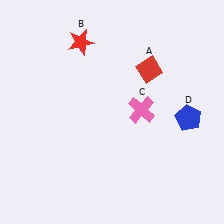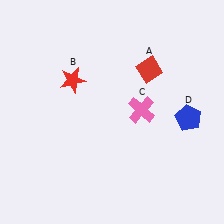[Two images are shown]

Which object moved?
The red star (B) moved down.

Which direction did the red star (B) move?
The red star (B) moved down.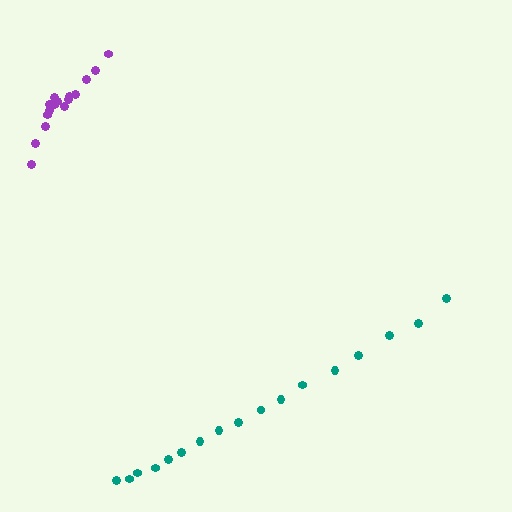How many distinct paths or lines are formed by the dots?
There are 2 distinct paths.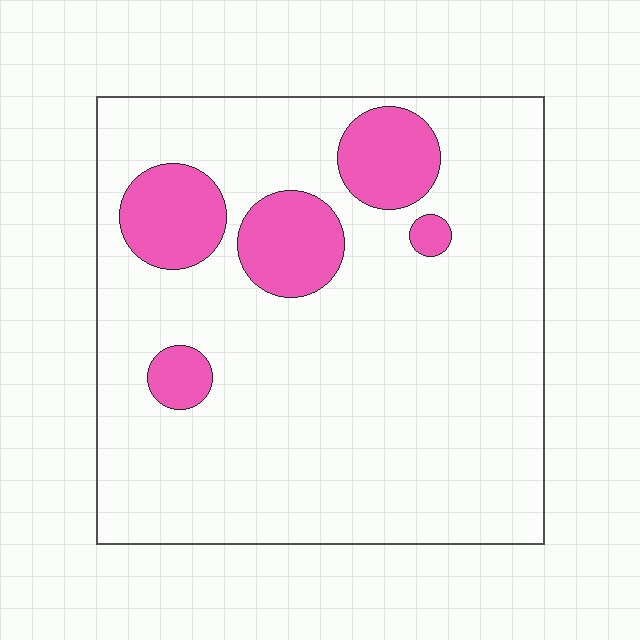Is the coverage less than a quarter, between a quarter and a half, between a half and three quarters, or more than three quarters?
Less than a quarter.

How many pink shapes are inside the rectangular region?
5.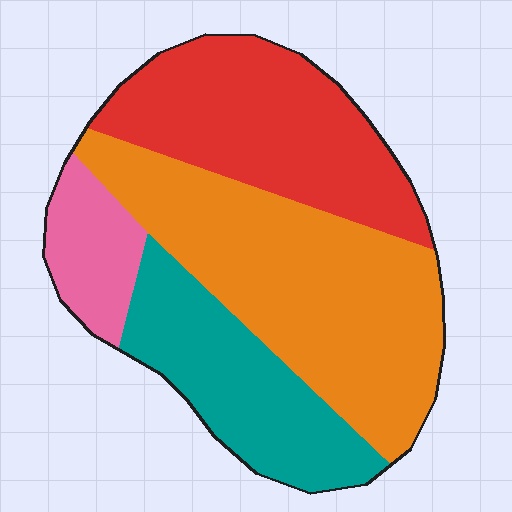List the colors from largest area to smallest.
From largest to smallest: orange, red, teal, pink.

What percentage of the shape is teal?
Teal takes up about one fifth (1/5) of the shape.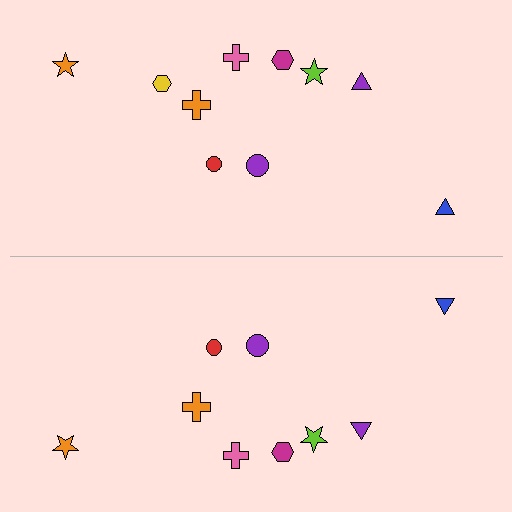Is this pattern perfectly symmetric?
No, the pattern is not perfectly symmetric. A yellow hexagon is missing from the bottom side.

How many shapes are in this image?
There are 19 shapes in this image.